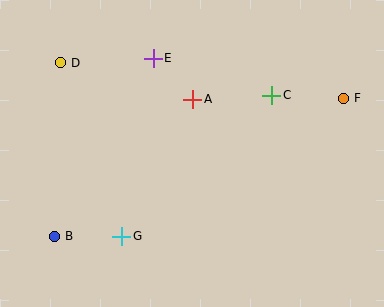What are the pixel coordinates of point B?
Point B is at (54, 236).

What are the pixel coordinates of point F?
Point F is at (343, 98).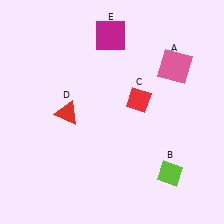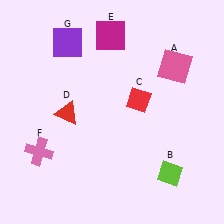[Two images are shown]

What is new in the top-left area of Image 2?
A purple square (G) was added in the top-left area of Image 2.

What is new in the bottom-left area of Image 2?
A pink cross (F) was added in the bottom-left area of Image 2.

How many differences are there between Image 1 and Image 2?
There are 2 differences between the two images.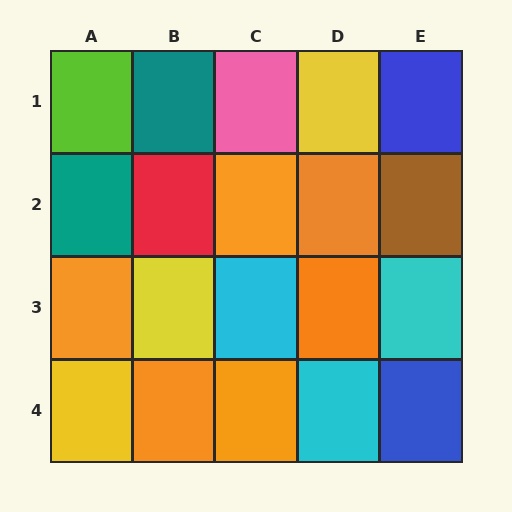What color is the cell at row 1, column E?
Blue.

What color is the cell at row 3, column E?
Cyan.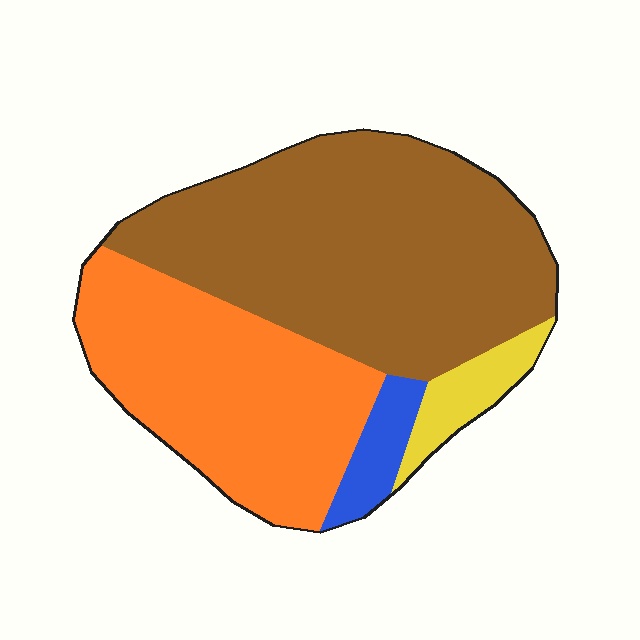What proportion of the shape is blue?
Blue takes up less than a sixth of the shape.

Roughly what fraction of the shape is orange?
Orange takes up about three eighths (3/8) of the shape.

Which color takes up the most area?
Brown, at roughly 55%.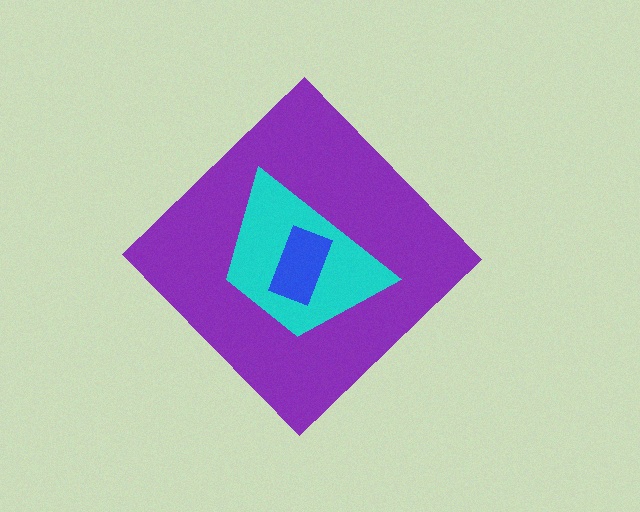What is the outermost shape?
The purple diamond.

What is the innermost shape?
The blue rectangle.